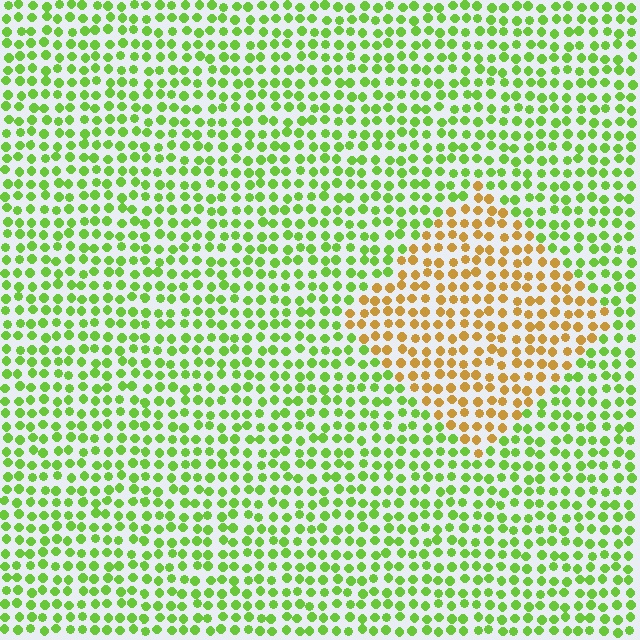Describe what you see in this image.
The image is filled with small lime elements in a uniform arrangement. A diamond-shaped region is visible where the elements are tinted to a slightly different hue, forming a subtle color boundary.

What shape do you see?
I see a diamond.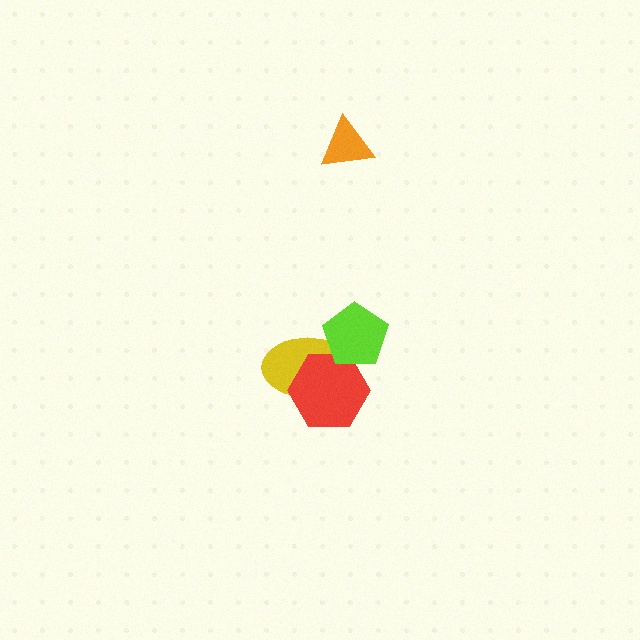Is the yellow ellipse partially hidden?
Yes, it is partially covered by another shape.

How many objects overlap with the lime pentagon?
2 objects overlap with the lime pentagon.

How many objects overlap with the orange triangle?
0 objects overlap with the orange triangle.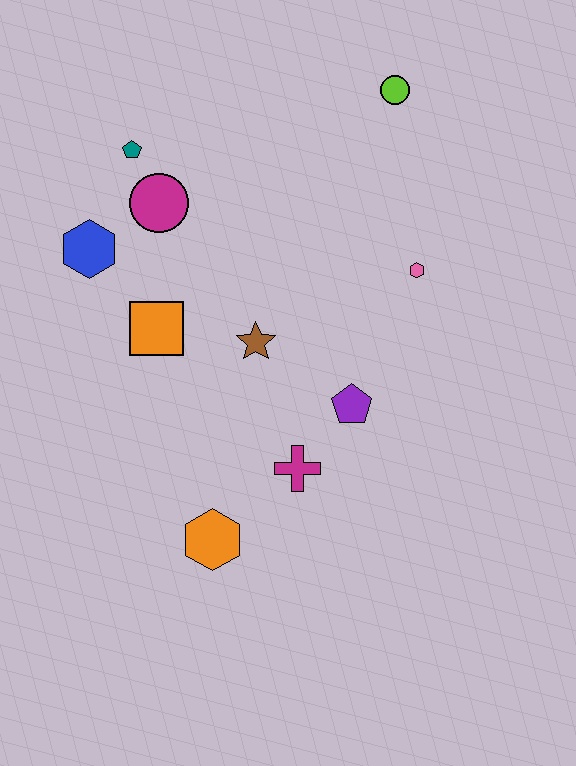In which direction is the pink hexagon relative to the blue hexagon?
The pink hexagon is to the right of the blue hexagon.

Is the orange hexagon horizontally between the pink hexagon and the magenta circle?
Yes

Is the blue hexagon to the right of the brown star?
No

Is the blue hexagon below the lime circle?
Yes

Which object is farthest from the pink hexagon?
The orange hexagon is farthest from the pink hexagon.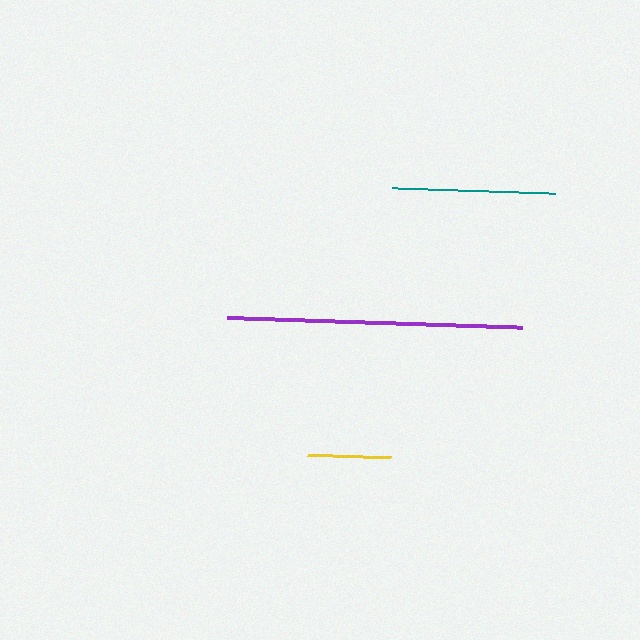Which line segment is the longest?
The purple line is the longest at approximately 295 pixels.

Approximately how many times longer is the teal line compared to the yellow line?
The teal line is approximately 1.9 times the length of the yellow line.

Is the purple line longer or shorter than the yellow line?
The purple line is longer than the yellow line.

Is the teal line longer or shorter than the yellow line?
The teal line is longer than the yellow line.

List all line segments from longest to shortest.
From longest to shortest: purple, teal, yellow.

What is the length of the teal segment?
The teal segment is approximately 162 pixels long.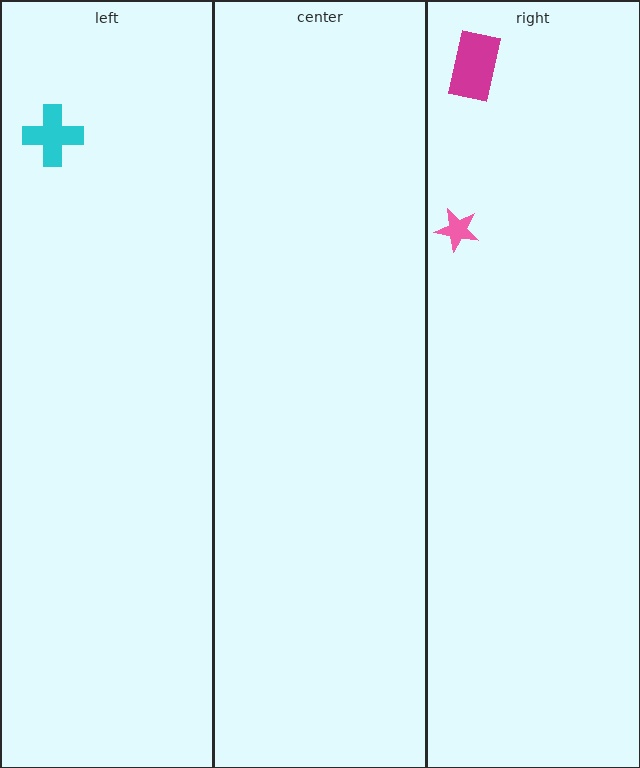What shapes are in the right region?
The pink star, the magenta rectangle.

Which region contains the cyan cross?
The left region.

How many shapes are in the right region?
2.